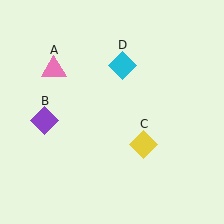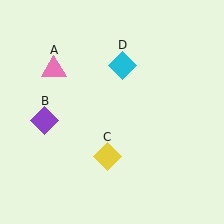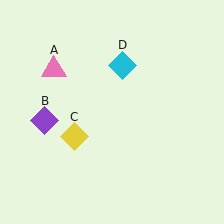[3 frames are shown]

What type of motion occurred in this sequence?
The yellow diamond (object C) rotated clockwise around the center of the scene.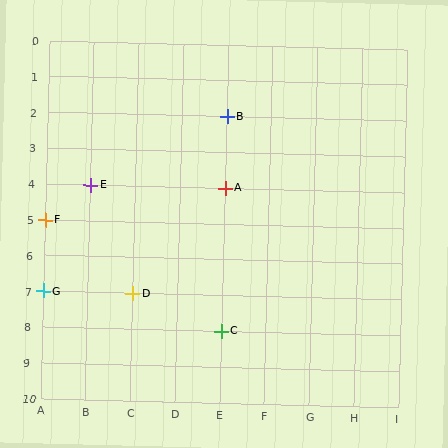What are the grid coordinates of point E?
Point E is at grid coordinates (B, 4).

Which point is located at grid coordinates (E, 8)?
Point C is at (E, 8).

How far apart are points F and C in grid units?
Points F and C are 4 columns and 3 rows apart (about 5.0 grid units diagonally).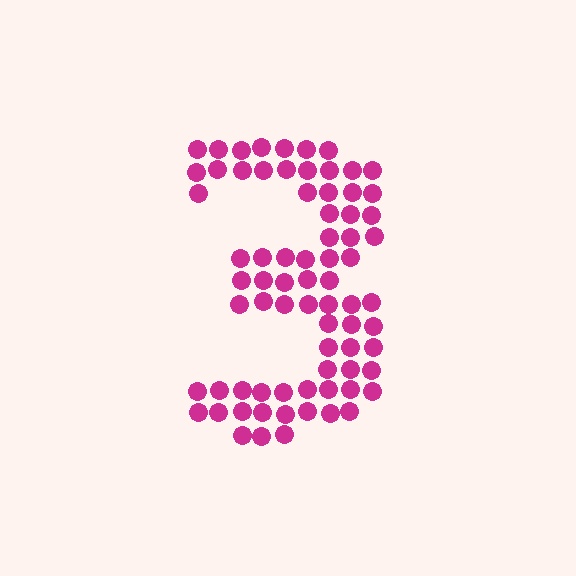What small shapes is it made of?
It is made of small circles.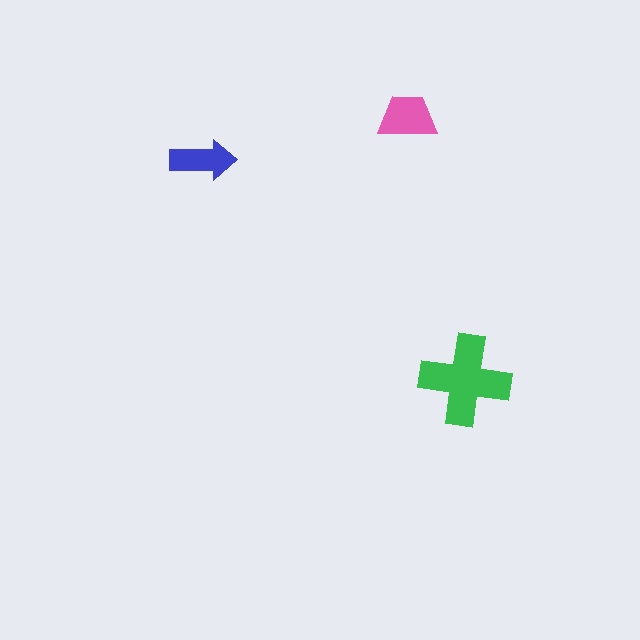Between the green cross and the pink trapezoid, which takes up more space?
The green cross.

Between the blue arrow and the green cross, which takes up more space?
The green cross.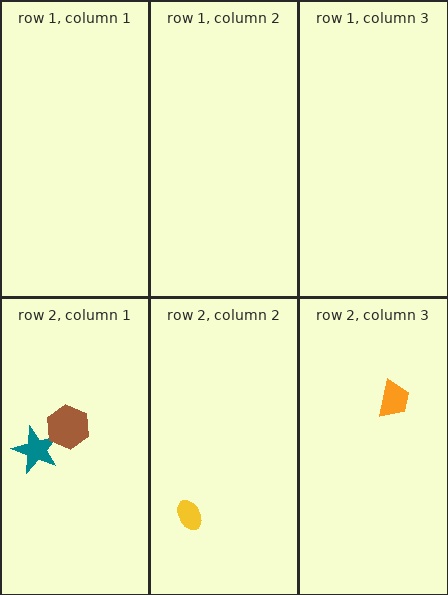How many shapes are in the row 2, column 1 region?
2.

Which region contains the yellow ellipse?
The row 2, column 2 region.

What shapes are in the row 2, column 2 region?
The yellow ellipse.